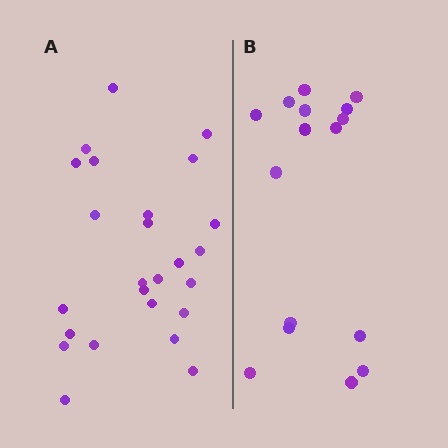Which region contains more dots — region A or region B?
Region A (the left region) has more dots.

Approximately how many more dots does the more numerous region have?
Region A has roughly 8 or so more dots than region B.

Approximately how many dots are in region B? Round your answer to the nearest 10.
About 20 dots. (The exact count is 16, which rounds to 20.)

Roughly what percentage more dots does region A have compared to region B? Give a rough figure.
About 55% more.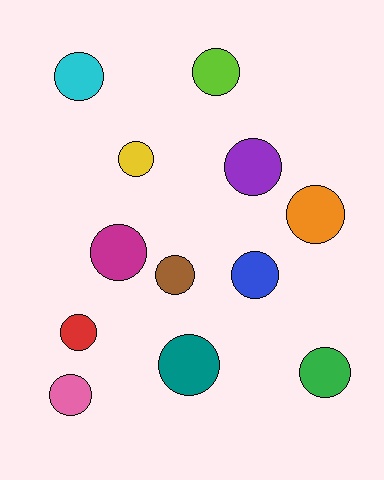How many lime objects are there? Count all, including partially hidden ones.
There is 1 lime object.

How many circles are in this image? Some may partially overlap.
There are 12 circles.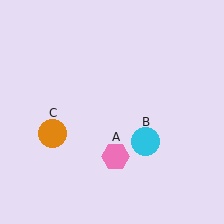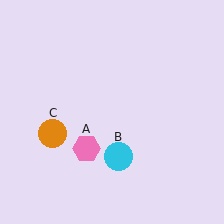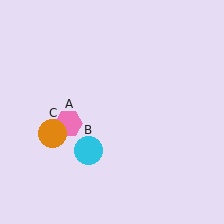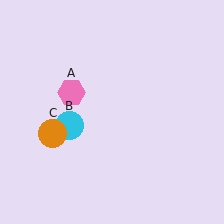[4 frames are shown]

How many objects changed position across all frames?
2 objects changed position: pink hexagon (object A), cyan circle (object B).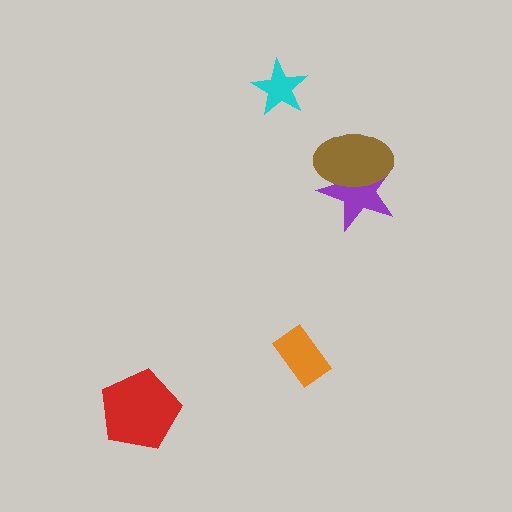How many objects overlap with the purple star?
1 object overlaps with the purple star.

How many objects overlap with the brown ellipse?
1 object overlaps with the brown ellipse.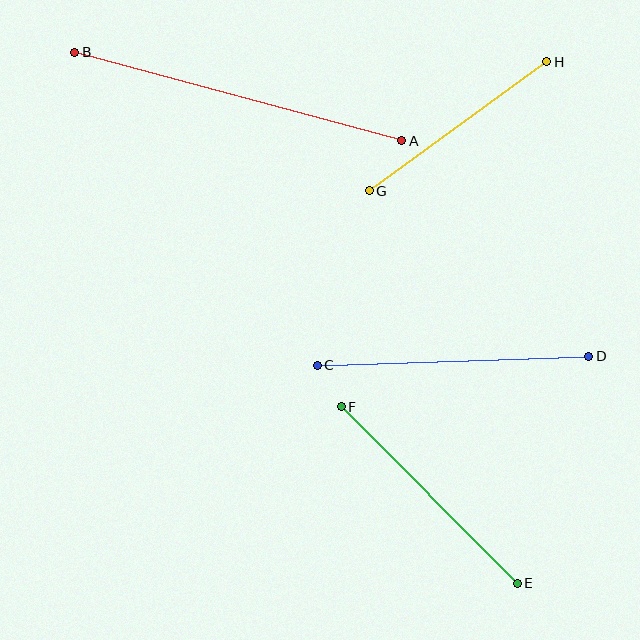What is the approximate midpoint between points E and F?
The midpoint is at approximately (429, 495) pixels.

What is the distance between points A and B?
The distance is approximately 339 pixels.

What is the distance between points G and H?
The distance is approximately 220 pixels.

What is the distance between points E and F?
The distance is approximately 249 pixels.